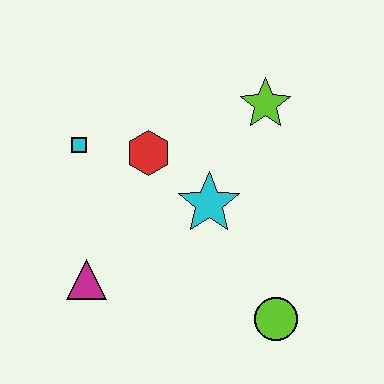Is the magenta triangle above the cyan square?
No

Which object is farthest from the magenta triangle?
The lime star is farthest from the magenta triangle.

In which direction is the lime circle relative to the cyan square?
The lime circle is to the right of the cyan square.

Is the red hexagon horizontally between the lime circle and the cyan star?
No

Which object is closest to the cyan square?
The red hexagon is closest to the cyan square.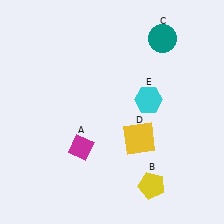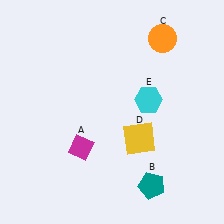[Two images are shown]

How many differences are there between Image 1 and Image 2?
There are 2 differences between the two images.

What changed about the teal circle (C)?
In Image 1, C is teal. In Image 2, it changed to orange.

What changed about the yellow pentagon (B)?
In Image 1, B is yellow. In Image 2, it changed to teal.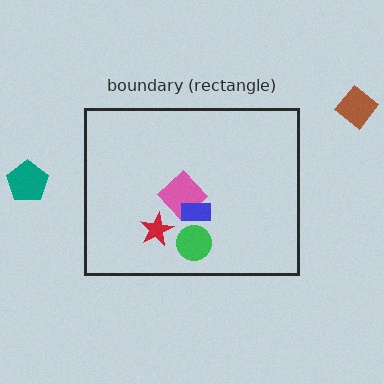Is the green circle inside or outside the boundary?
Inside.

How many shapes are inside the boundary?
4 inside, 2 outside.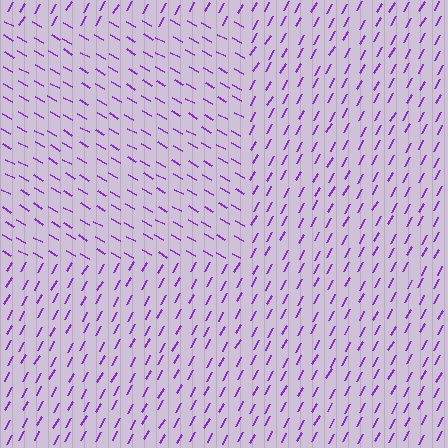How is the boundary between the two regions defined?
The boundary is defined purely by a change in line orientation (approximately 90 degrees difference). All lines are the same color and thickness.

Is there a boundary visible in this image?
Yes, there is a texture boundary formed by a change in line orientation.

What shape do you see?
I see a rectangle.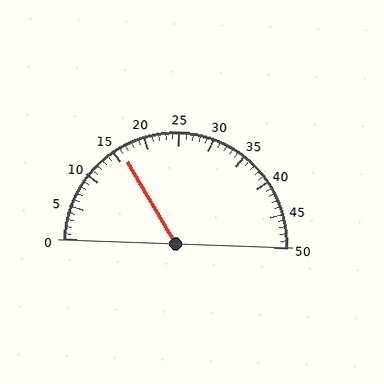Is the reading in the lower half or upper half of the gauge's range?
The reading is in the lower half of the range (0 to 50).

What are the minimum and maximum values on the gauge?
The gauge ranges from 0 to 50.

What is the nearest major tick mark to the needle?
The nearest major tick mark is 15.